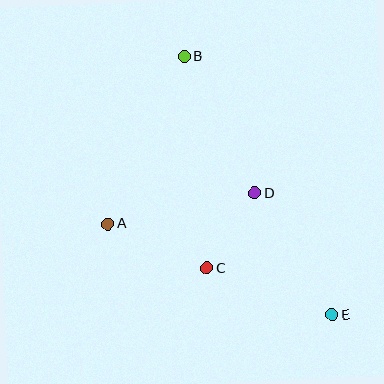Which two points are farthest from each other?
Points B and E are farthest from each other.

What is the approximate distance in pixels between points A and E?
The distance between A and E is approximately 242 pixels.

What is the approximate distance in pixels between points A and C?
The distance between A and C is approximately 108 pixels.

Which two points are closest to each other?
Points C and D are closest to each other.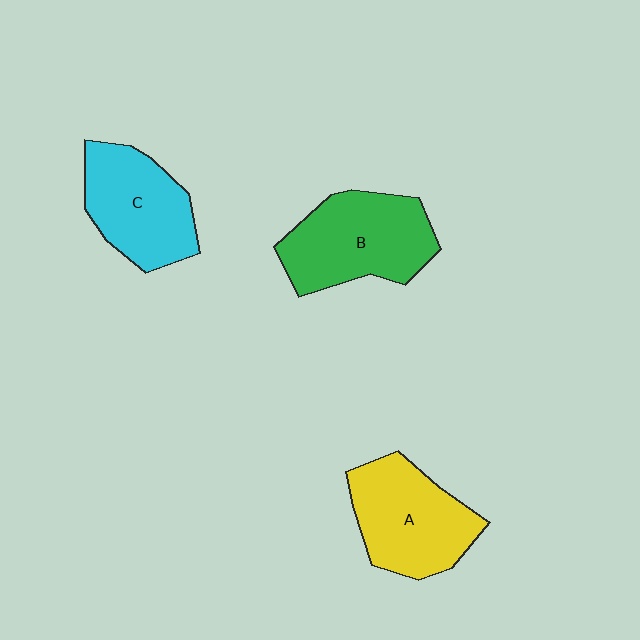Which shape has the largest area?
Shape B (green).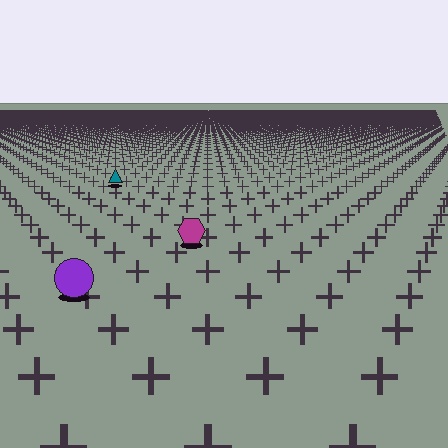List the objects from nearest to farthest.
From nearest to farthest: the purple circle, the magenta hexagon, the teal triangle.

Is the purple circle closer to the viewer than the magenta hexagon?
Yes. The purple circle is closer — you can tell from the texture gradient: the ground texture is coarser near it.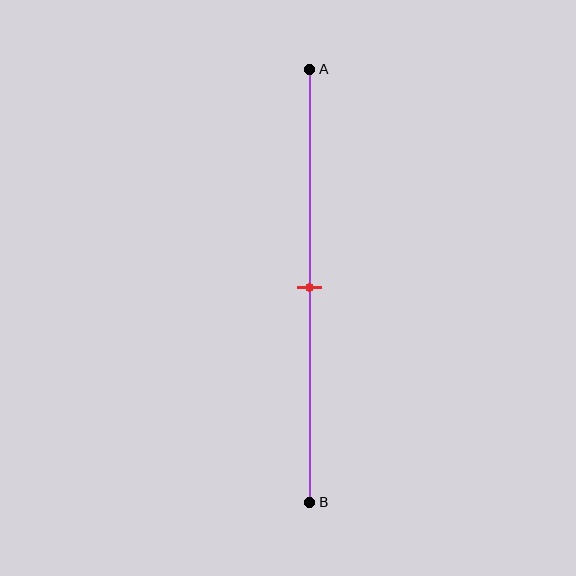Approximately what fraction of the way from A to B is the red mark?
The red mark is approximately 50% of the way from A to B.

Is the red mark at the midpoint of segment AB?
Yes, the mark is approximately at the midpoint.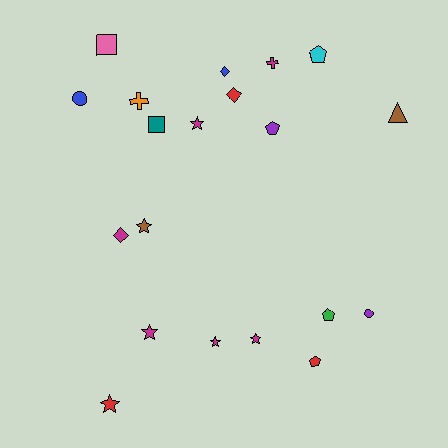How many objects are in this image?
There are 20 objects.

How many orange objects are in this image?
There is 1 orange object.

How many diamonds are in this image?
There are 3 diamonds.